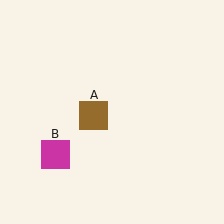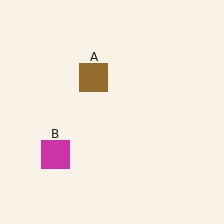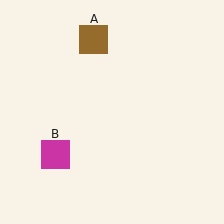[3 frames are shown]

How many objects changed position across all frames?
1 object changed position: brown square (object A).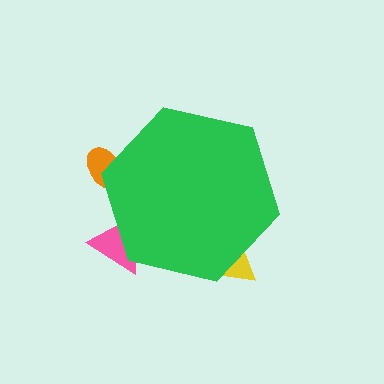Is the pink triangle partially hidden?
Yes, the pink triangle is partially hidden behind the green hexagon.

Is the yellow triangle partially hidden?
Yes, the yellow triangle is partially hidden behind the green hexagon.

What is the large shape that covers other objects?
A green hexagon.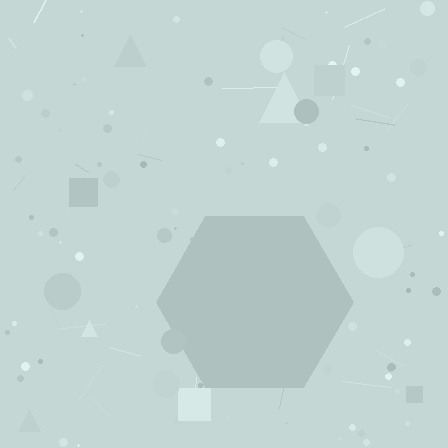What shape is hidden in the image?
A hexagon is hidden in the image.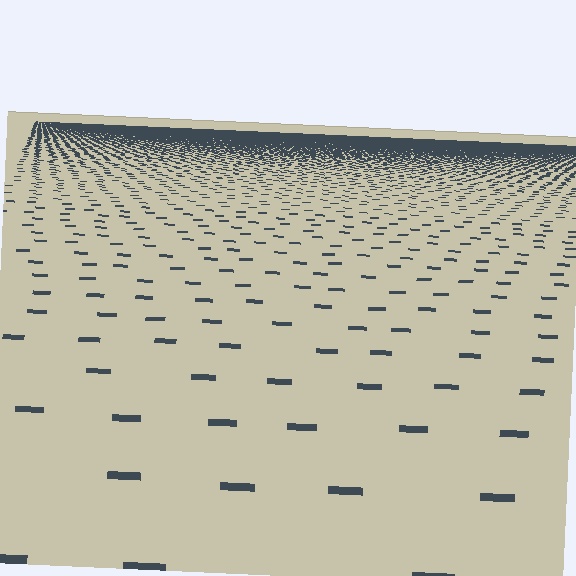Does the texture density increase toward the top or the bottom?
Density increases toward the top.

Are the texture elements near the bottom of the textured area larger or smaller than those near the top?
Larger. Near the bottom, elements are closer to the viewer and appear at a bigger on-screen size.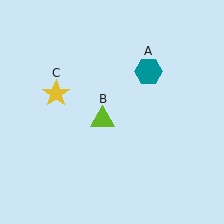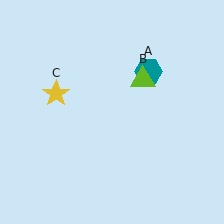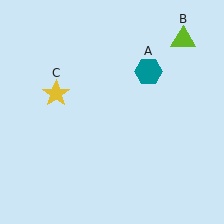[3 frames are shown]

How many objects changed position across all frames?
1 object changed position: lime triangle (object B).